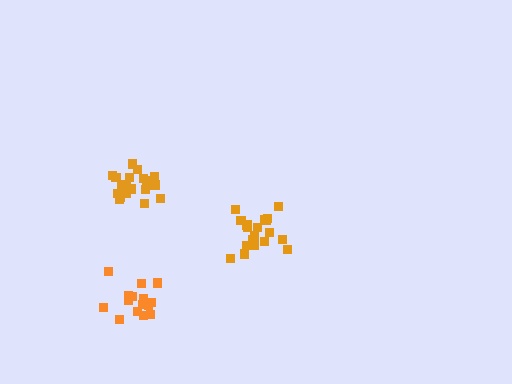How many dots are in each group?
Group 1: 20 dots, Group 2: 21 dots, Group 3: 16 dots (57 total).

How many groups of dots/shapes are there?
There are 3 groups.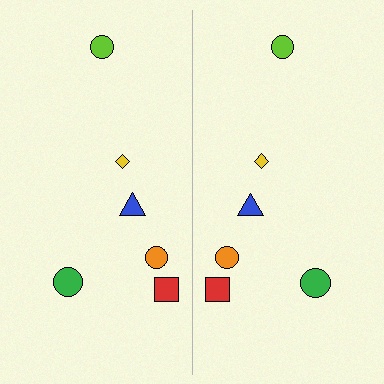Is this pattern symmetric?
Yes, this pattern has bilateral (reflection) symmetry.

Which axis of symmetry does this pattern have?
The pattern has a vertical axis of symmetry running through the center of the image.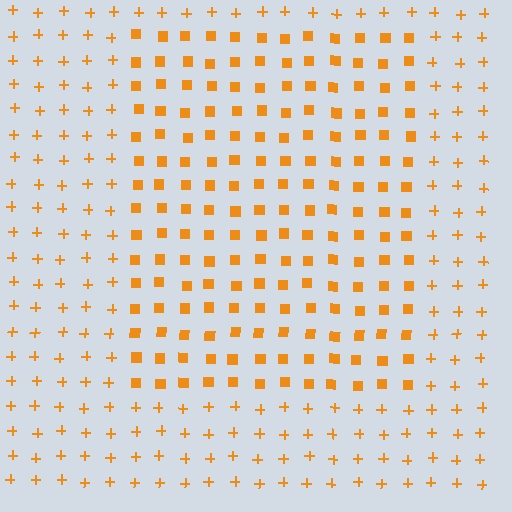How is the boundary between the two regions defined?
The boundary is defined by a change in element shape: squares inside vs. plus signs outside. All elements share the same color and spacing.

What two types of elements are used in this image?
The image uses squares inside the rectangle region and plus signs outside it.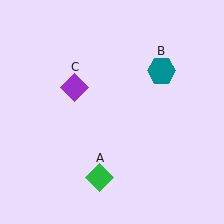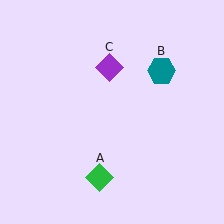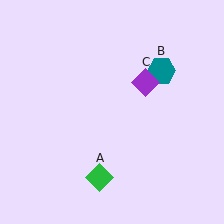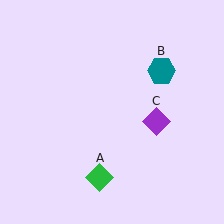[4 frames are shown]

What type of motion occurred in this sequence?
The purple diamond (object C) rotated clockwise around the center of the scene.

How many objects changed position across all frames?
1 object changed position: purple diamond (object C).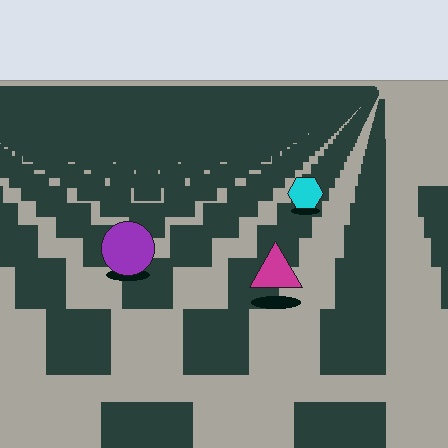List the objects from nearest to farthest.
From nearest to farthest: the magenta triangle, the purple circle, the cyan hexagon.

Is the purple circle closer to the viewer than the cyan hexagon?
Yes. The purple circle is closer — you can tell from the texture gradient: the ground texture is coarser near it.